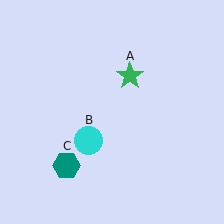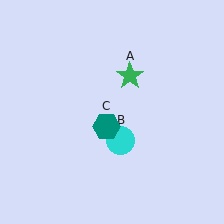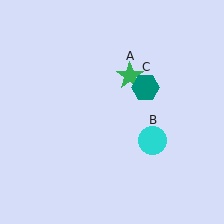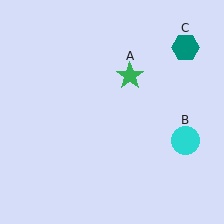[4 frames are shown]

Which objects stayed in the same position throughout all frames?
Green star (object A) remained stationary.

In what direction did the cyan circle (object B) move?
The cyan circle (object B) moved right.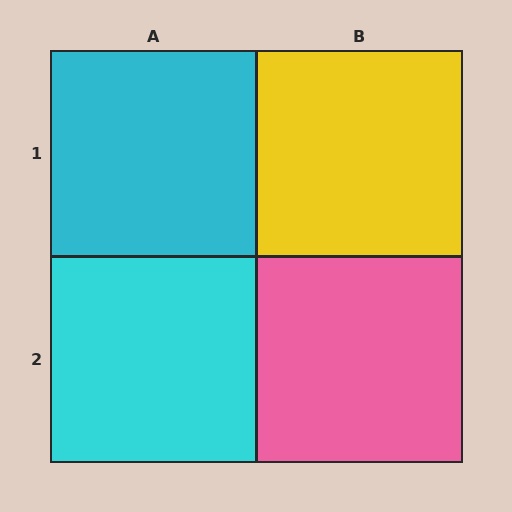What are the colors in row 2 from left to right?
Cyan, pink.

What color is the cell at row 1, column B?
Yellow.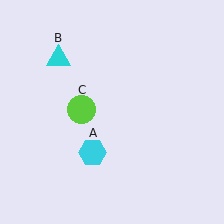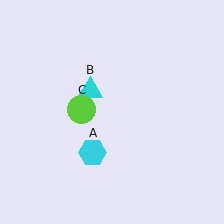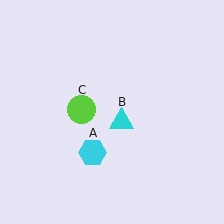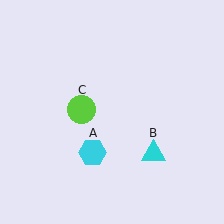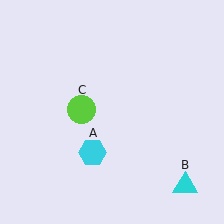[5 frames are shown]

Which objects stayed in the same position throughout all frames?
Cyan hexagon (object A) and lime circle (object C) remained stationary.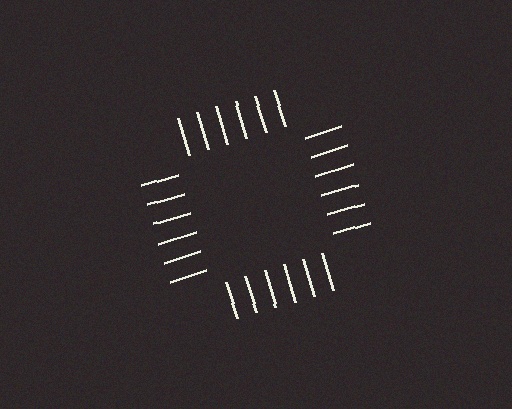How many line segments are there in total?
24 — 6 along each of the 4 edges.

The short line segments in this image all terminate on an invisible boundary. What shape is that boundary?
An illusory square — the line segments terminate on its edges but no continuous stroke is drawn.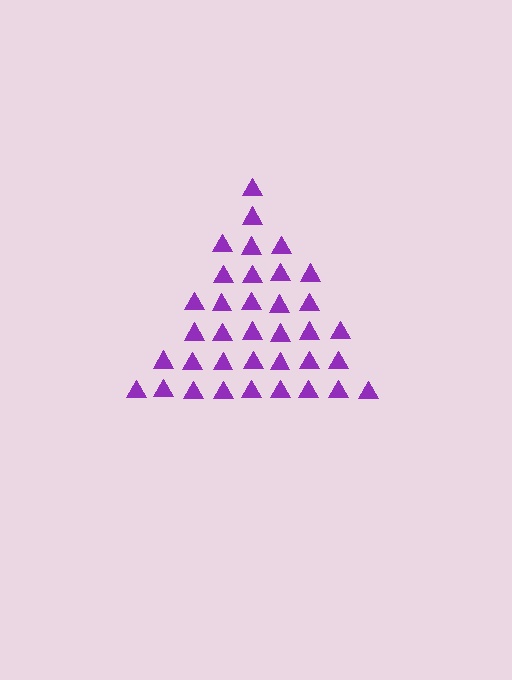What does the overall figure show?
The overall figure shows a triangle.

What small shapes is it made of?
It is made of small triangles.